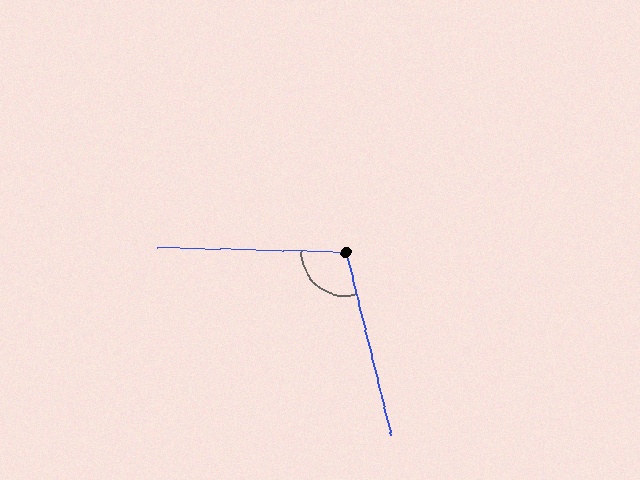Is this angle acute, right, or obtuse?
It is obtuse.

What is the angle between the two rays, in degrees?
Approximately 105 degrees.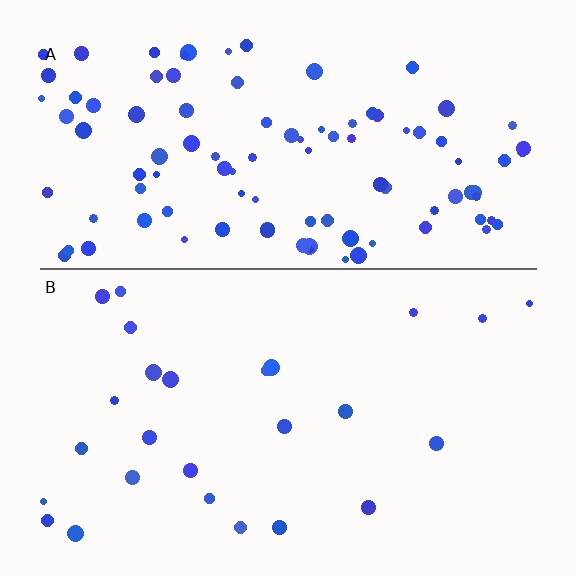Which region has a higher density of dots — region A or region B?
A (the top).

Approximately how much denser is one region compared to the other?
Approximately 3.9× — region A over region B.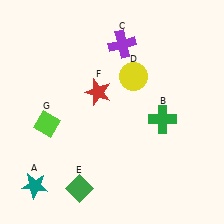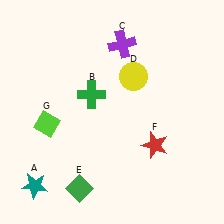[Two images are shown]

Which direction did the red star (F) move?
The red star (F) moved right.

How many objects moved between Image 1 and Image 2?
2 objects moved between the two images.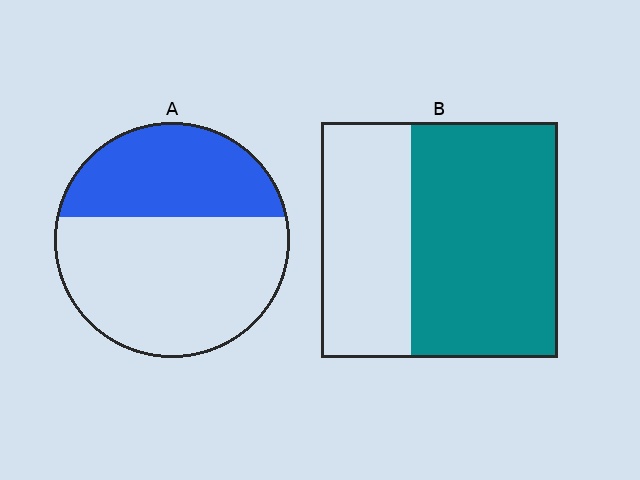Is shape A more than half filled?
No.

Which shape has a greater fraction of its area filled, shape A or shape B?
Shape B.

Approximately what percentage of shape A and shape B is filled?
A is approximately 40% and B is approximately 60%.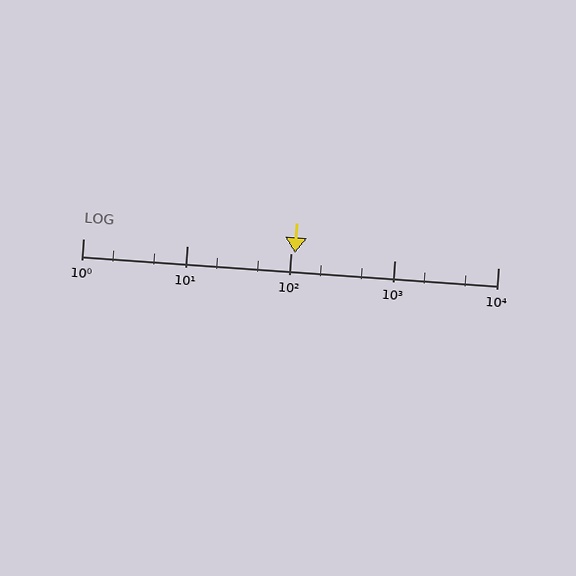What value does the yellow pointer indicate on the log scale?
The pointer indicates approximately 110.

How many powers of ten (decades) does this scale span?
The scale spans 4 decades, from 1 to 10000.